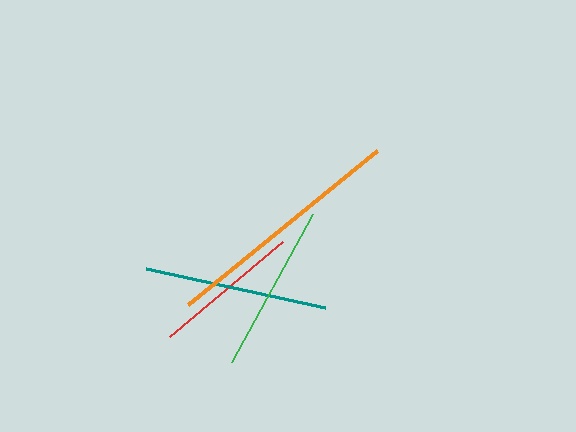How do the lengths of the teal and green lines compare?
The teal and green lines are approximately the same length.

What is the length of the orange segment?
The orange segment is approximately 243 pixels long.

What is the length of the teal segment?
The teal segment is approximately 183 pixels long.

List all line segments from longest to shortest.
From longest to shortest: orange, teal, green, red.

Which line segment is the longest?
The orange line is the longest at approximately 243 pixels.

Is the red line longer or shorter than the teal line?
The teal line is longer than the red line.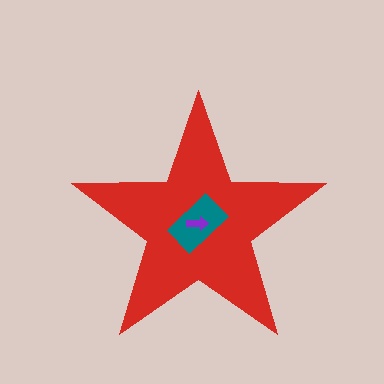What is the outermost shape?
The red star.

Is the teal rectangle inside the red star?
Yes.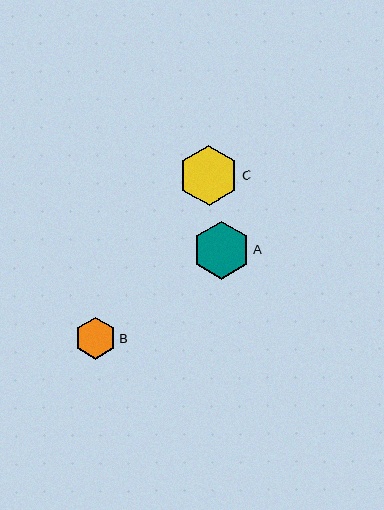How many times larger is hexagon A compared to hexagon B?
Hexagon A is approximately 1.4 times the size of hexagon B.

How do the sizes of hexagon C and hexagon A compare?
Hexagon C and hexagon A are approximately the same size.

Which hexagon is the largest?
Hexagon C is the largest with a size of approximately 60 pixels.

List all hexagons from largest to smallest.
From largest to smallest: C, A, B.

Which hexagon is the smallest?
Hexagon B is the smallest with a size of approximately 42 pixels.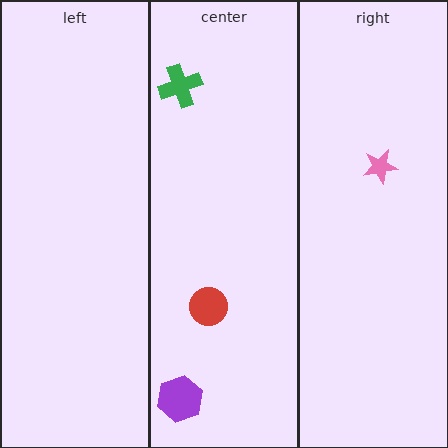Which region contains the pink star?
The right region.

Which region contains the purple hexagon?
The center region.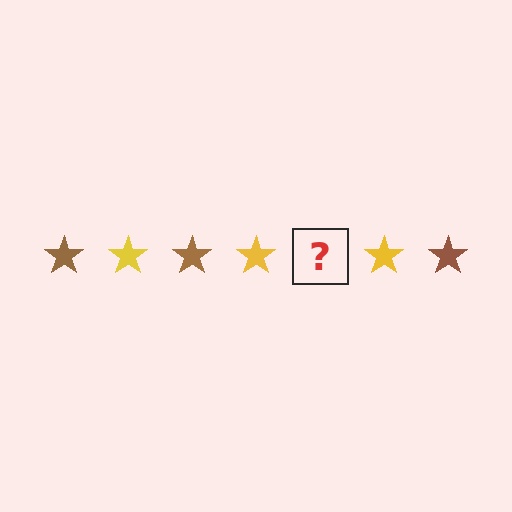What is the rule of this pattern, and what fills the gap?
The rule is that the pattern cycles through brown, yellow stars. The gap should be filled with a brown star.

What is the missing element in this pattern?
The missing element is a brown star.